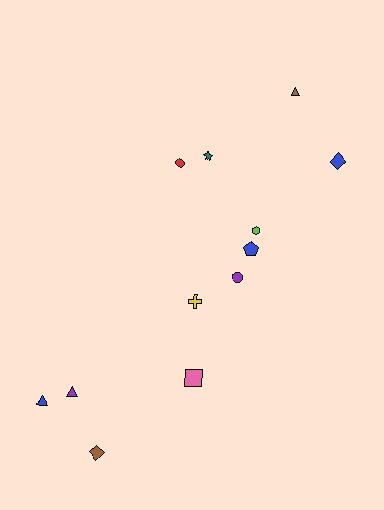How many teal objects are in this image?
There is 1 teal object.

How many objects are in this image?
There are 12 objects.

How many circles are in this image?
There are 2 circles.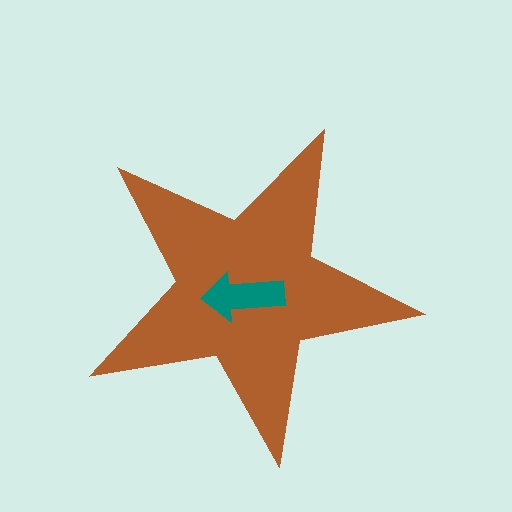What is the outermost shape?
The brown star.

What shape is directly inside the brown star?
The teal arrow.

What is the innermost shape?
The teal arrow.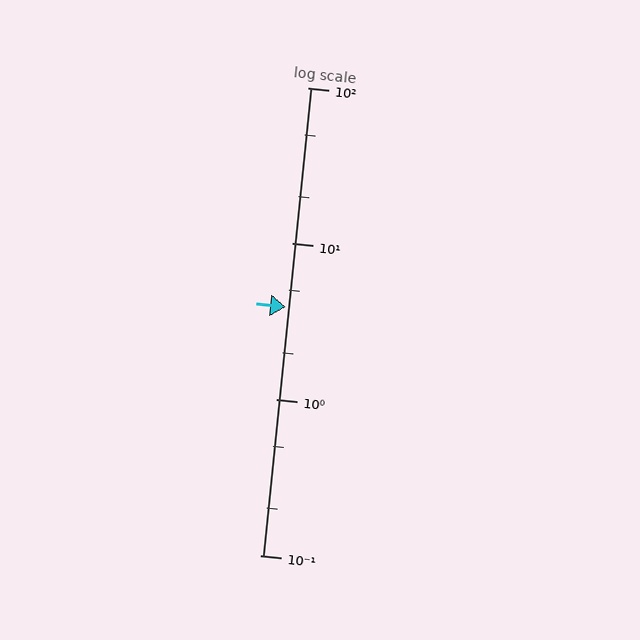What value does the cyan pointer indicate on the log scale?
The pointer indicates approximately 3.9.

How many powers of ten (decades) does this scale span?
The scale spans 3 decades, from 0.1 to 100.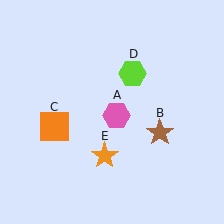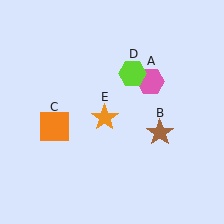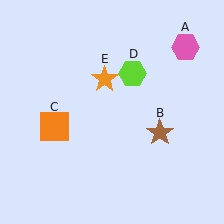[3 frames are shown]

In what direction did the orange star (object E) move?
The orange star (object E) moved up.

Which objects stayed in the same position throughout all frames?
Brown star (object B) and orange square (object C) and lime hexagon (object D) remained stationary.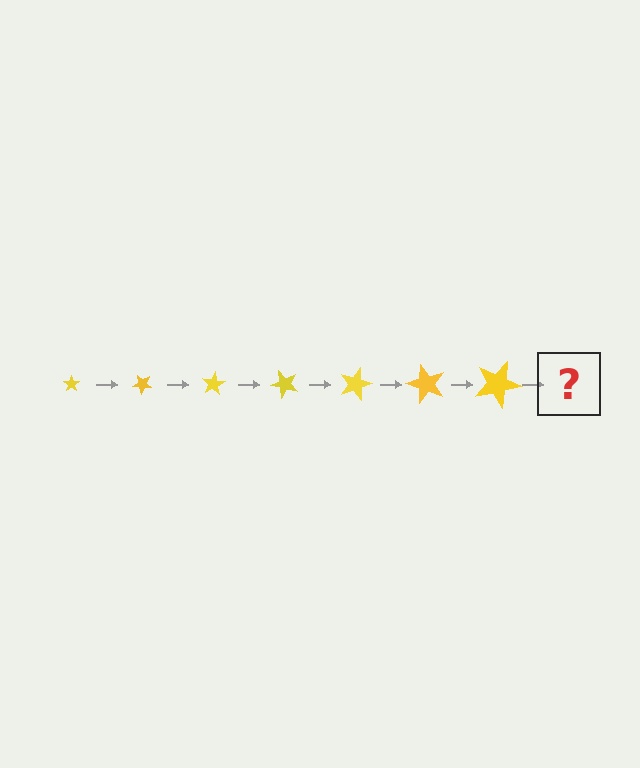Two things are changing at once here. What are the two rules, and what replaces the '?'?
The two rules are that the star grows larger each step and it rotates 40 degrees each step. The '?' should be a star, larger than the previous one and rotated 280 degrees from the start.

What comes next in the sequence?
The next element should be a star, larger than the previous one and rotated 280 degrees from the start.